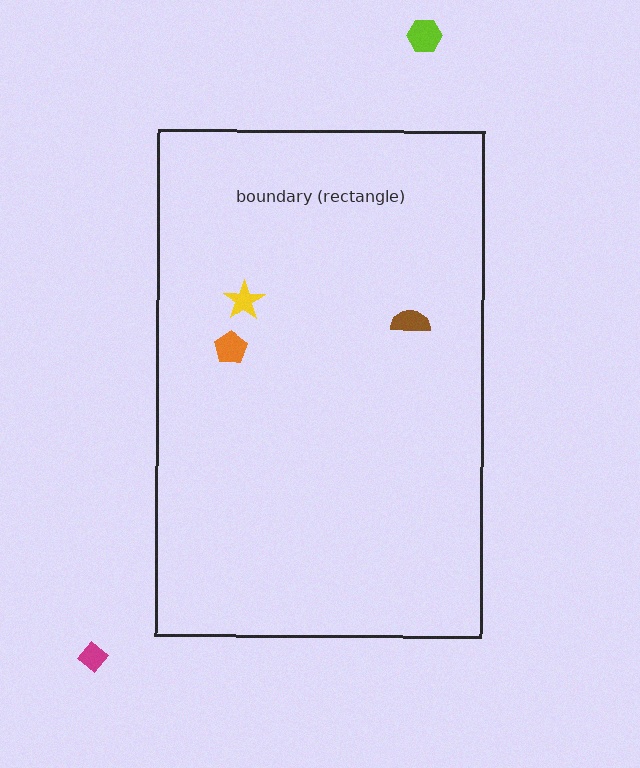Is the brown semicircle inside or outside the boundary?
Inside.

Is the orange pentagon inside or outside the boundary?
Inside.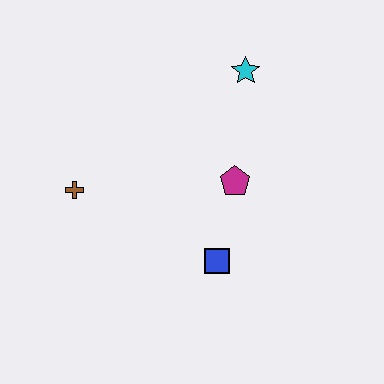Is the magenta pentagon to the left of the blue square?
No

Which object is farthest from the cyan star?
The brown cross is farthest from the cyan star.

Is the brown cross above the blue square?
Yes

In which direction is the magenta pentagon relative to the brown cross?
The magenta pentagon is to the right of the brown cross.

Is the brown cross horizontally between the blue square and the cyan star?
No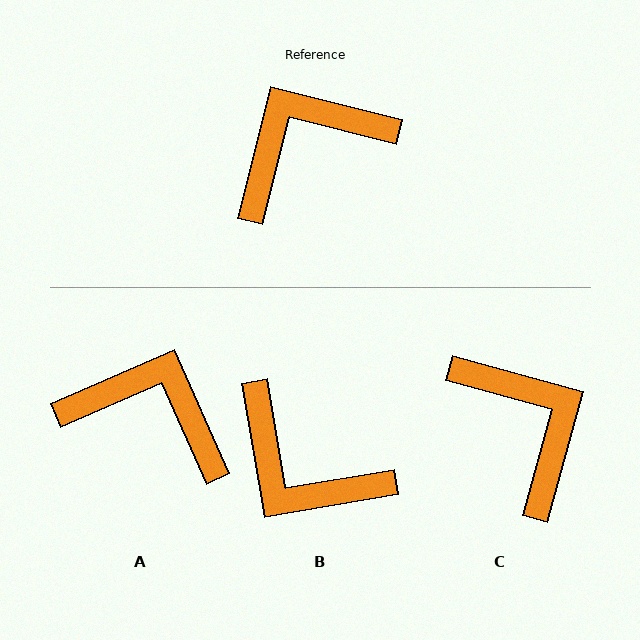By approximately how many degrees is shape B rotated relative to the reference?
Approximately 113 degrees counter-clockwise.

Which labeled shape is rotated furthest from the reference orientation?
B, about 113 degrees away.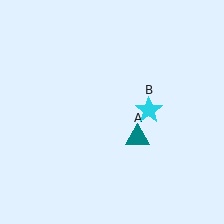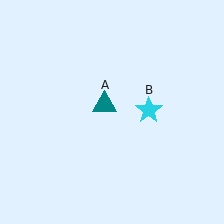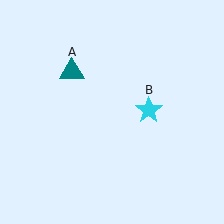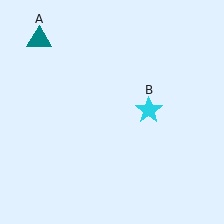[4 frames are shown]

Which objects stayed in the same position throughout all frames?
Cyan star (object B) remained stationary.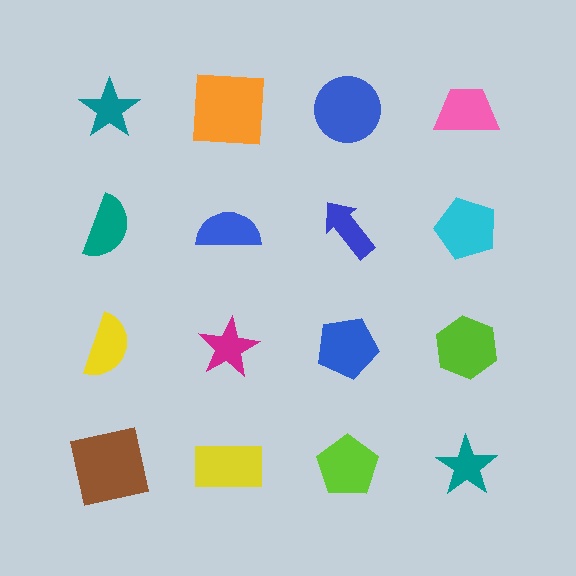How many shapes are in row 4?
4 shapes.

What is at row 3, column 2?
A magenta star.